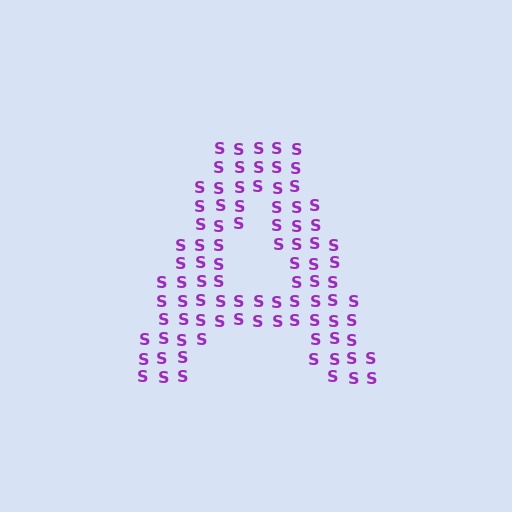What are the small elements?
The small elements are letter S's.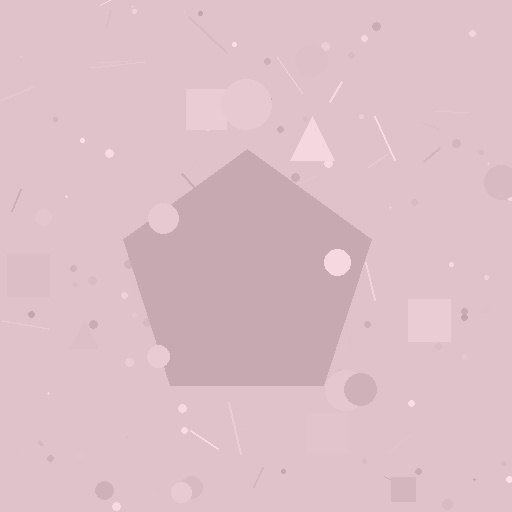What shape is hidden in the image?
A pentagon is hidden in the image.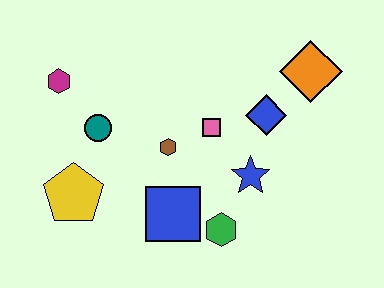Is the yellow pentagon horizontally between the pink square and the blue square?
No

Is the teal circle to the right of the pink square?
No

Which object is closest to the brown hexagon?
The pink square is closest to the brown hexagon.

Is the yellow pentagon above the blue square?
Yes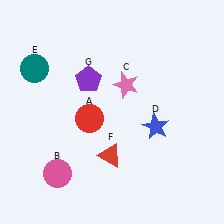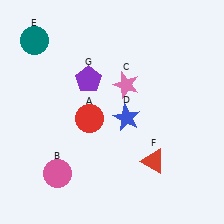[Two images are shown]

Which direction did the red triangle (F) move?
The red triangle (F) moved right.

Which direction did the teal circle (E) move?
The teal circle (E) moved up.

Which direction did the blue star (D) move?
The blue star (D) moved left.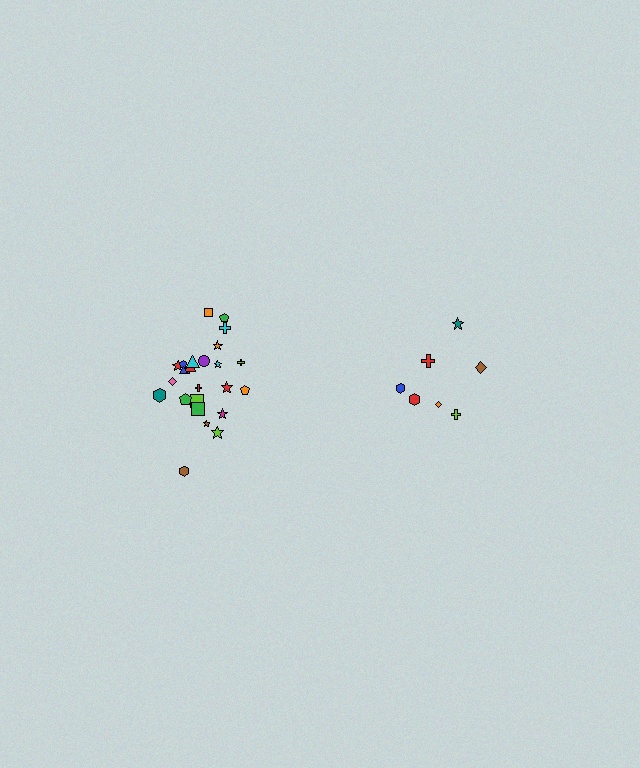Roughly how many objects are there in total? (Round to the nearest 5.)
Roughly 30 objects in total.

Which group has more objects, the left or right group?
The left group.